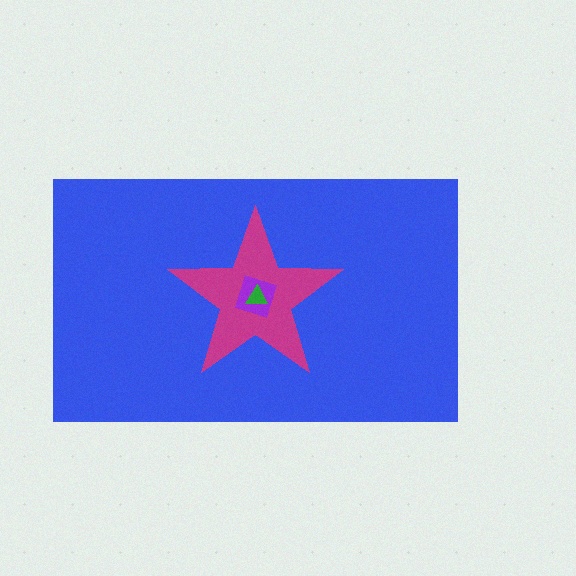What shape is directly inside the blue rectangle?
The magenta star.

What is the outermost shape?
The blue rectangle.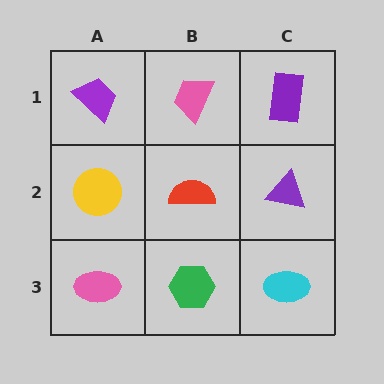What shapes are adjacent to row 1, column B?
A red semicircle (row 2, column B), a purple trapezoid (row 1, column A), a purple rectangle (row 1, column C).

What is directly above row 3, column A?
A yellow circle.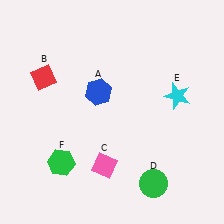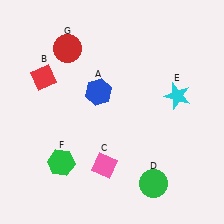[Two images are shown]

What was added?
A red circle (G) was added in Image 2.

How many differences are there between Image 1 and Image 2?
There is 1 difference between the two images.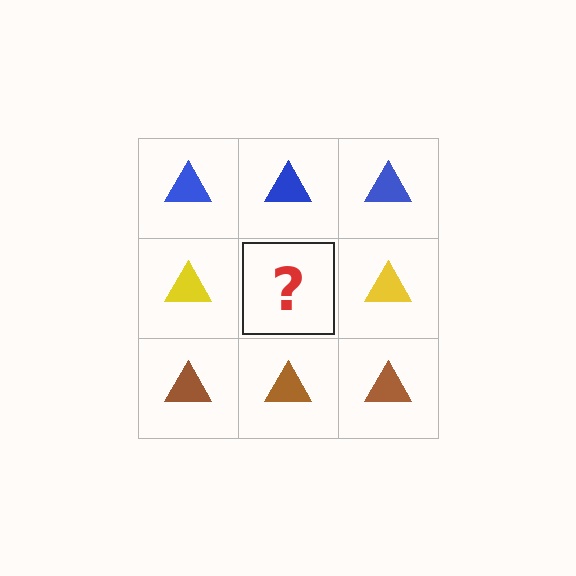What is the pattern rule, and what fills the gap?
The rule is that each row has a consistent color. The gap should be filled with a yellow triangle.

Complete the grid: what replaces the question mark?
The question mark should be replaced with a yellow triangle.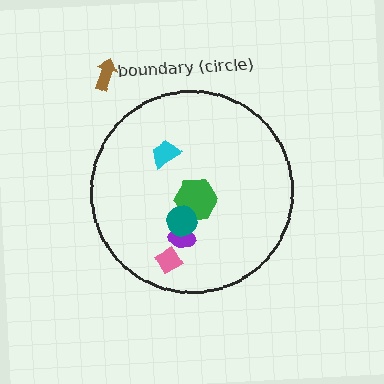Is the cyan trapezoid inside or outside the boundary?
Inside.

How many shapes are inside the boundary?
5 inside, 1 outside.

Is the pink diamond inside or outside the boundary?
Inside.